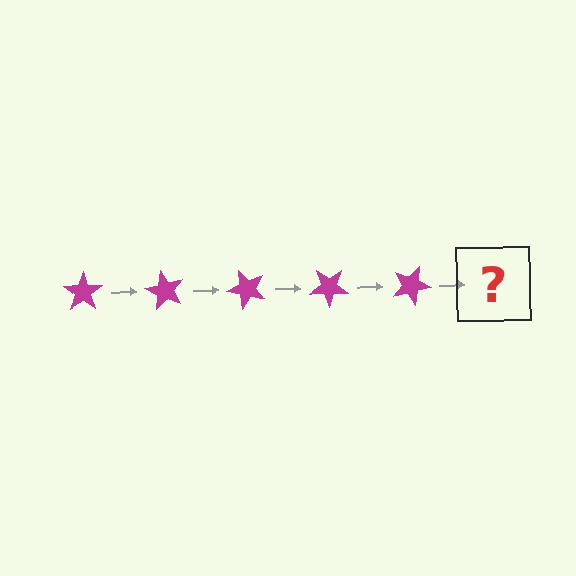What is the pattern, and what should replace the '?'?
The pattern is that the star rotates 60 degrees each step. The '?' should be a magenta star rotated 300 degrees.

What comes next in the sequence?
The next element should be a magenta star rotated 300 degrees.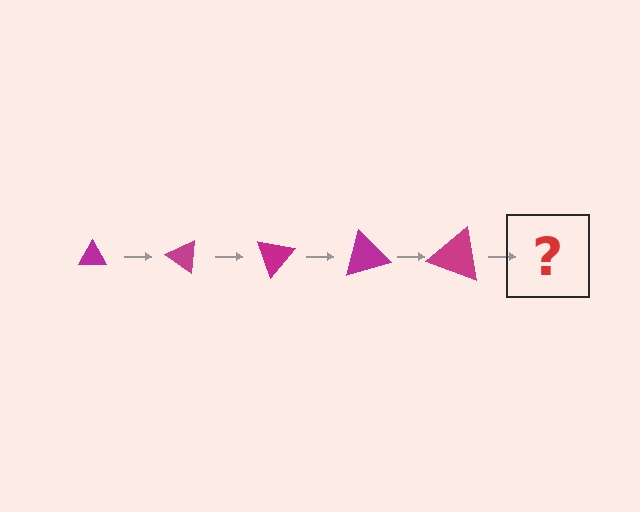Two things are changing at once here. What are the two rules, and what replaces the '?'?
The two rules are that the triangle grows larger each step and it rotates 35 degrees each step. The '?' should be a triangle, larger than the previous one and rotated 175 degrees from the start.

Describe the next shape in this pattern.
It should be a triangle, larger than the previous one and rotated 175 degrees from the start.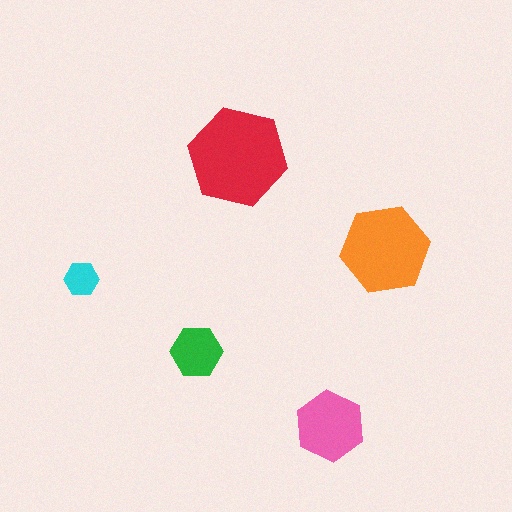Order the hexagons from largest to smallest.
the red one, the orange one, the pink one, the green one, the cyan one.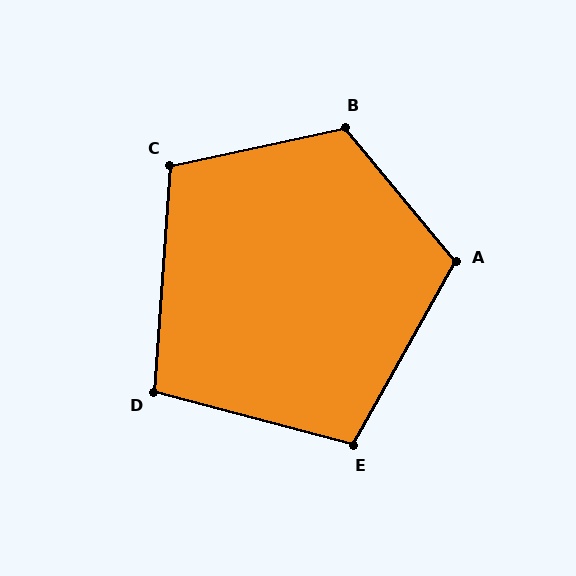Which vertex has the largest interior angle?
B, at approximately 118 degrees.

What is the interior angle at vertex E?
Approximately 104 degrees (obtuse).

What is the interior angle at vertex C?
Approximately 106 degrees (obtuse).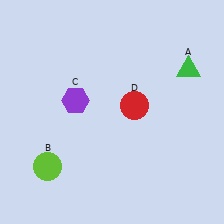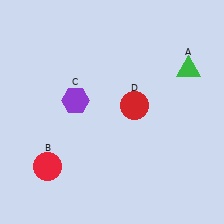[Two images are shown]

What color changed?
The circle (B) changed from lime in Image 1 to red in Image 2.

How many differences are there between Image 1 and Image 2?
There is 1 difference between the two images.